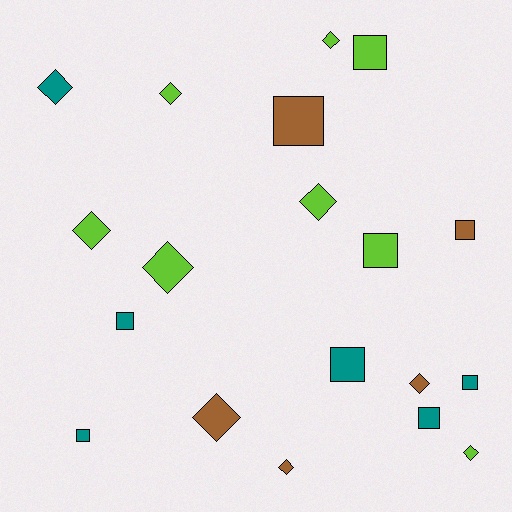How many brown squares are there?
There are 2 brown squares.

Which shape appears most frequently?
Diamond, with 10 objects.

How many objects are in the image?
There are 19 objects.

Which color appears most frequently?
Lime, with 8 objects.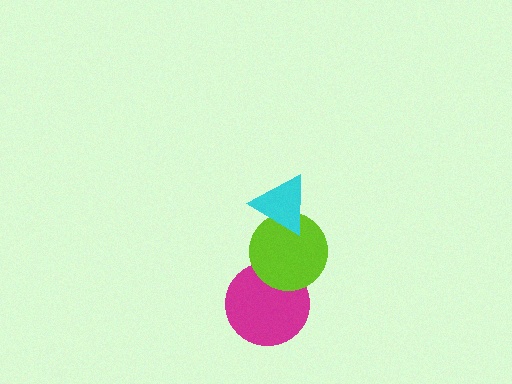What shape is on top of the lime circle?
The cyan triangle is on top of the lime circle.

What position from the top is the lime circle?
The lime circle is 2nd from the top.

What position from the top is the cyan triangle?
The cyan triangle is 1st from the top.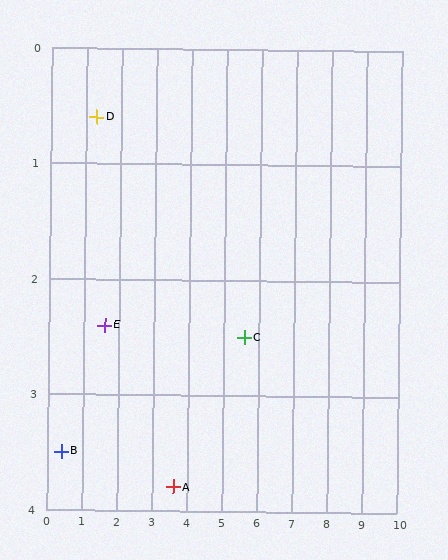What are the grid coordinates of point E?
Point E is at approximately (1.6, 2.4).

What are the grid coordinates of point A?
Point A is at approximately (3.6, 3.8).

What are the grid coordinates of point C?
Point C is at approximately (5.6, 2.5).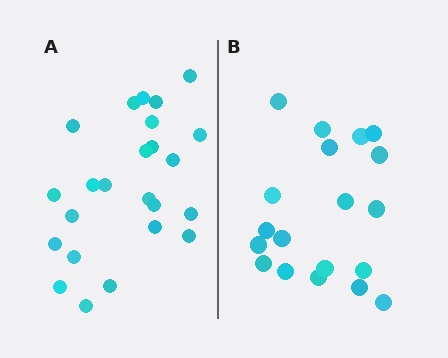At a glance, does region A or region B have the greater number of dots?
Region A (the left region) has more dots.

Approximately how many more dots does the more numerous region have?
Region A has about 5 more dots than region B.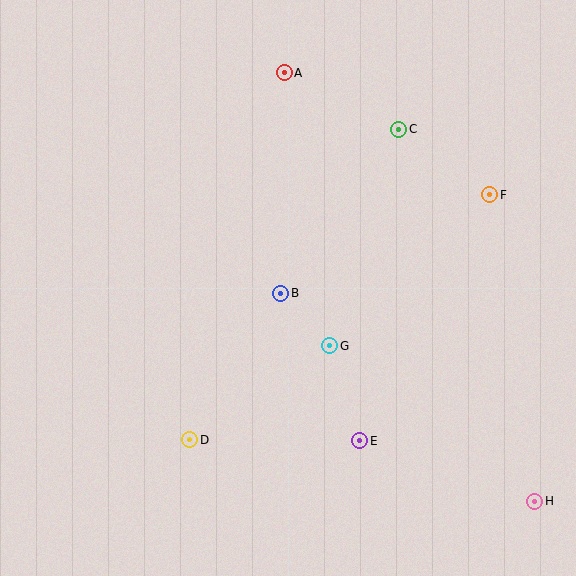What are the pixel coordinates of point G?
Point G is at (330, 346).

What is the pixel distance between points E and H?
The distance between E and H is 185 pixels.